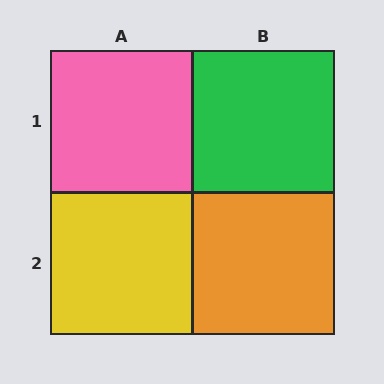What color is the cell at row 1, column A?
Pink.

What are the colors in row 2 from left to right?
Yellow, orange.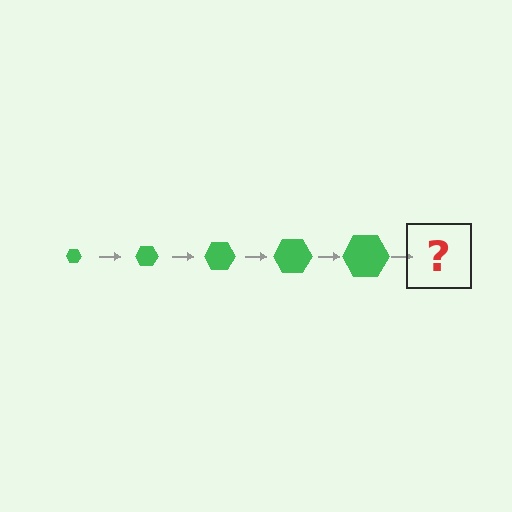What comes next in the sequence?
The next element should be a green hexagon, larger than the previous one.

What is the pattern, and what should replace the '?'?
The pattern is that the hexagon gets progressively larger each step. The '?' should be a green hexagon, larger than the previous one.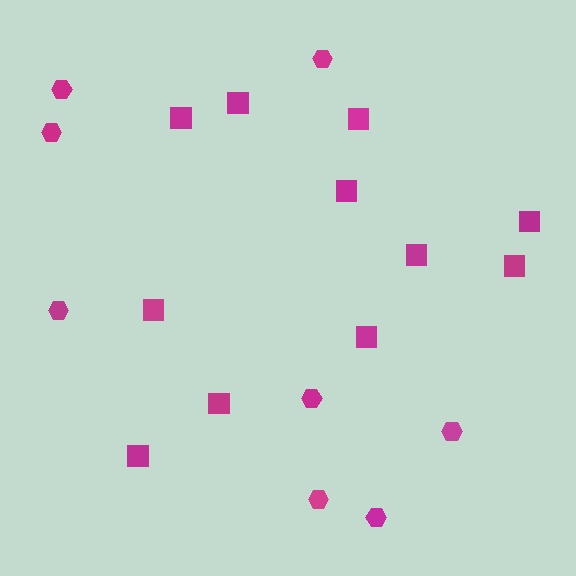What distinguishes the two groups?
There are 2 groups: one group of squares (11) and one group of hexagons (8).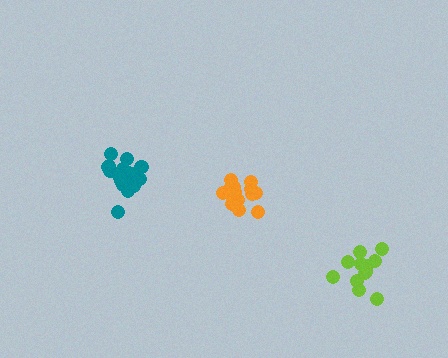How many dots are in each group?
Group 1: 18 dots, Group 2: 14 dots, Group 3: 12 dots (44 total).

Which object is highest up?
The teal cluster is topmost.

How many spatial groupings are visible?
There are 3 spatial groupings.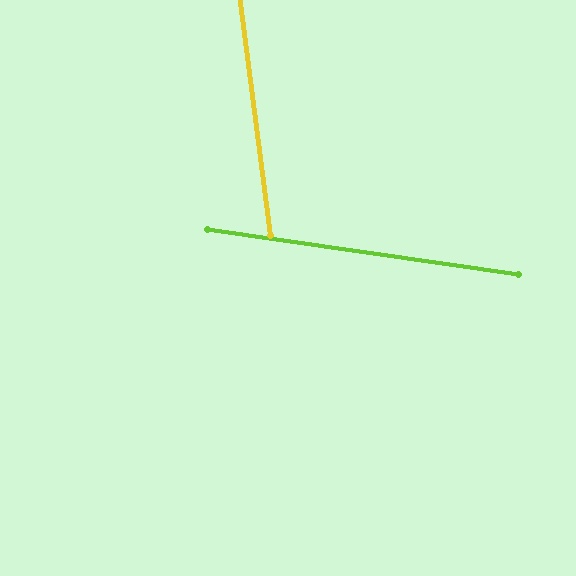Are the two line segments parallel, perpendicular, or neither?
Neither parallel nor perpendicular — they differ by about 75°.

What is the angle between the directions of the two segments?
Approximately 75 degrees.